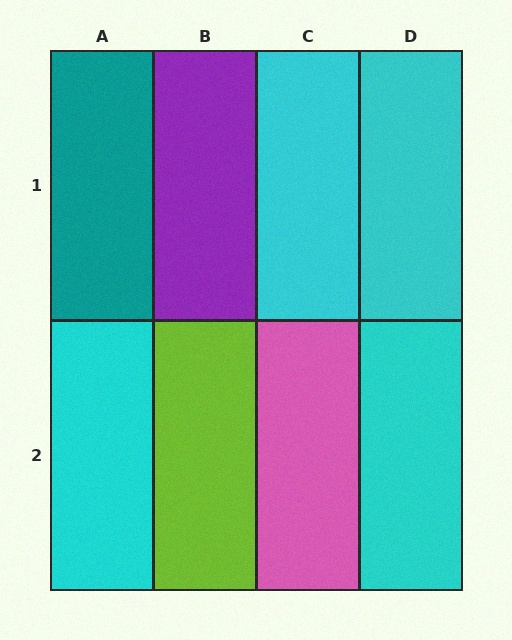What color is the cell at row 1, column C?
Cyan.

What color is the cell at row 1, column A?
Teal.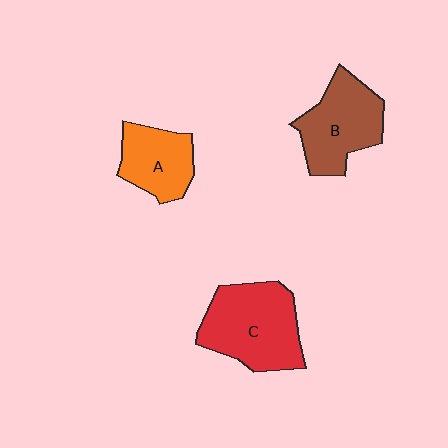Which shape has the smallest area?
Shape A (orange).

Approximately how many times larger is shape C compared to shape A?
Approximately 1.6 times.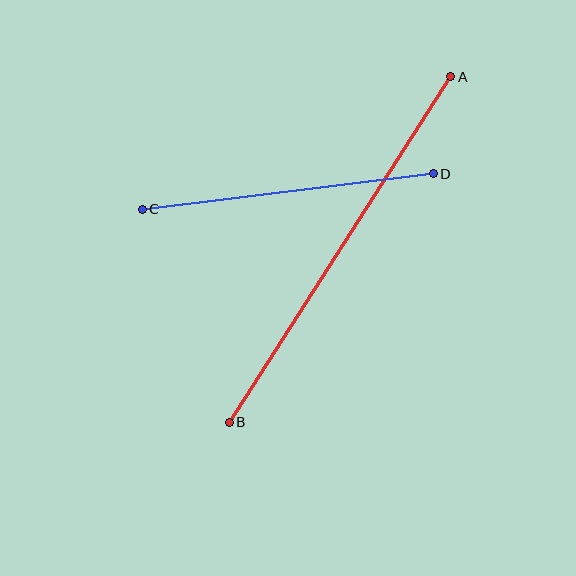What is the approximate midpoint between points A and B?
The midpoint is at approximately (340, 250) pixels.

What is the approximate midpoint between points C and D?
The midpoint is at approximately (288, 192) pixels.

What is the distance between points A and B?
The distance is approximately 410 pixels.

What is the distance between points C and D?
The distance is approximately 293 pixels.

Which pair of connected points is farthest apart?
Points A and B are farthest apart.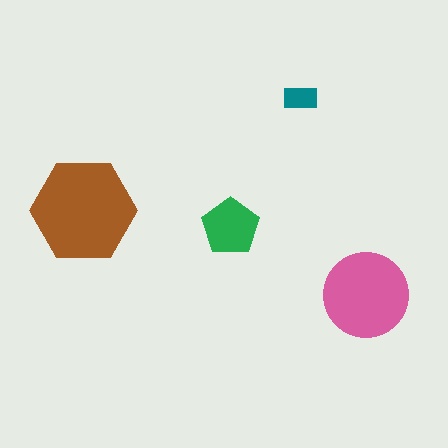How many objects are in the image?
There are 4 objects in the image.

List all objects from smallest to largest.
The teal rectangle, the green pentagon, the pink circle, the brown hexagon.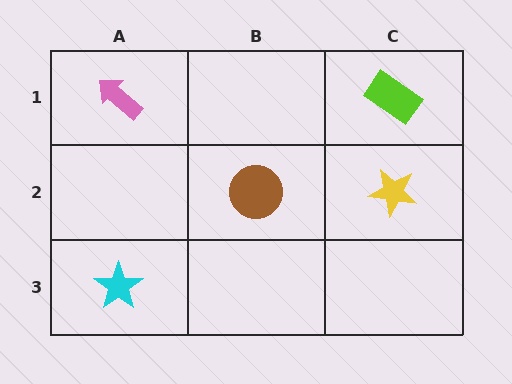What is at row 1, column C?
A lime rectangle.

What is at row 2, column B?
A brown circle.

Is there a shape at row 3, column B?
No, that cell is empty.